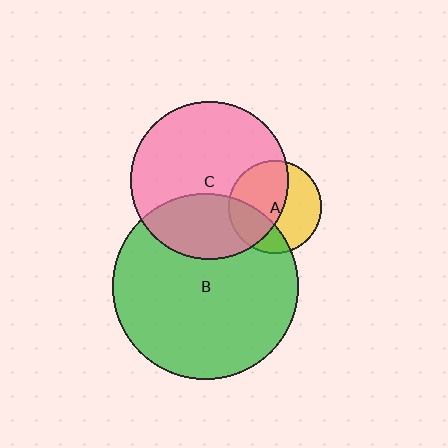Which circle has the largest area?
Circle B (green).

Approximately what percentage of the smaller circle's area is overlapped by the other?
Approximately 30%.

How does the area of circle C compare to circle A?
Approximately 2.9 times.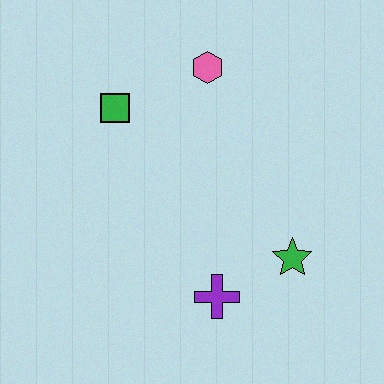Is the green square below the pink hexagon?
Yes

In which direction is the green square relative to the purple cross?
The green square is above the purple cross.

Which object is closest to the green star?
The purple cross is closest to the green star.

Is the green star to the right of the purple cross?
Yes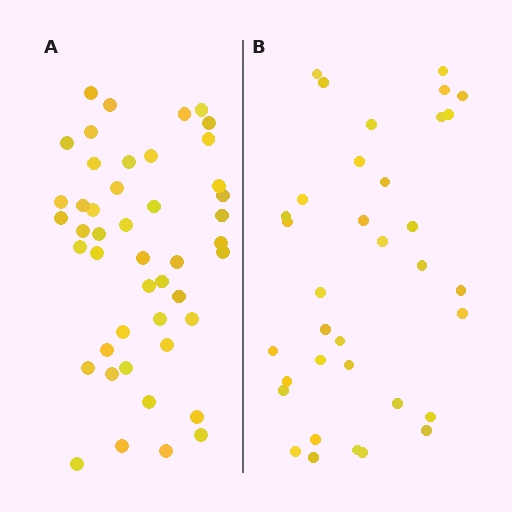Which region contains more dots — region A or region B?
Region A (the left region) has more dots.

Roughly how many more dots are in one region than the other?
Region A has roughly 12 or so more dots than region B.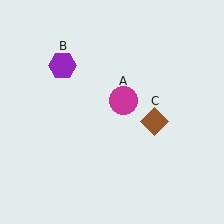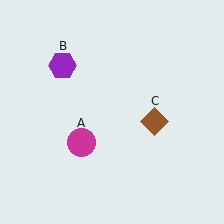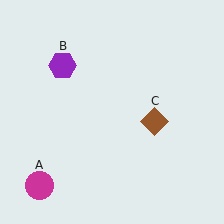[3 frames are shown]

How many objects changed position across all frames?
1 object changed position: magenta circle (object A).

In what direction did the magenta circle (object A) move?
The magenta circle (object A) moved down and to the left.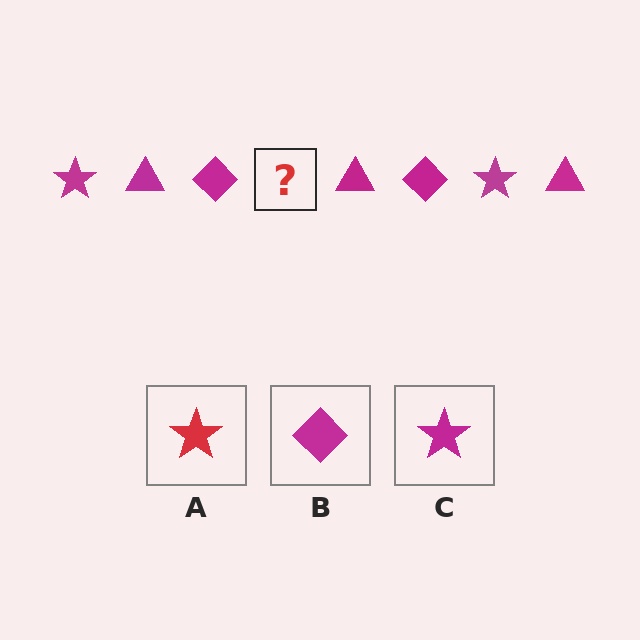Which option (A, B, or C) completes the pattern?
C.